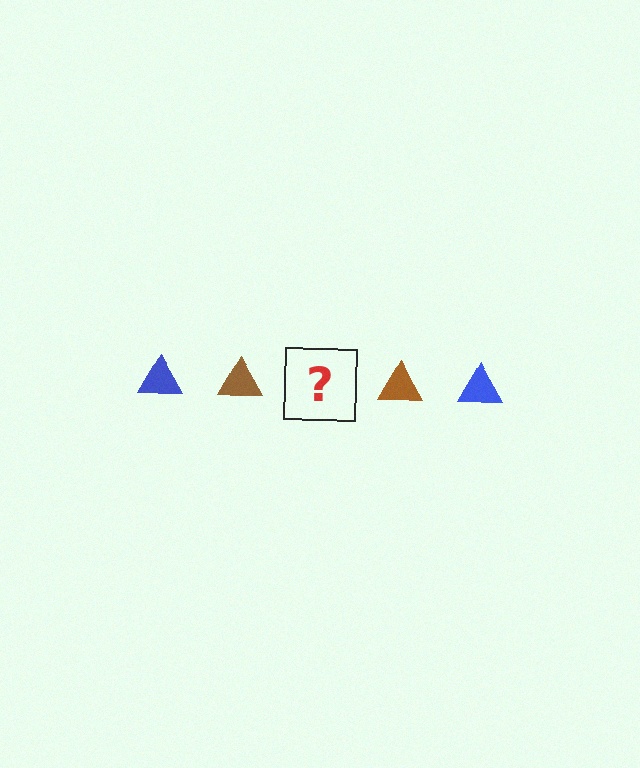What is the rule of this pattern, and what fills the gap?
The rule is that the pattern cycles through blue, brown triangles. The gap should be filled with a blue triangle.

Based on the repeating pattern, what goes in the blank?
The blank should be a blue triangle.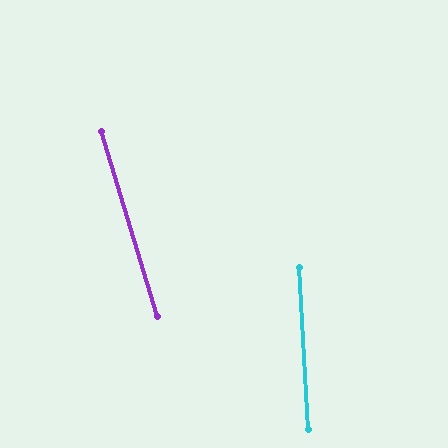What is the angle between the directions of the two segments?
Approximately 13 degrees.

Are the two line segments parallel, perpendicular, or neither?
Neither parallel nor perpendicular — they differ by about 13°.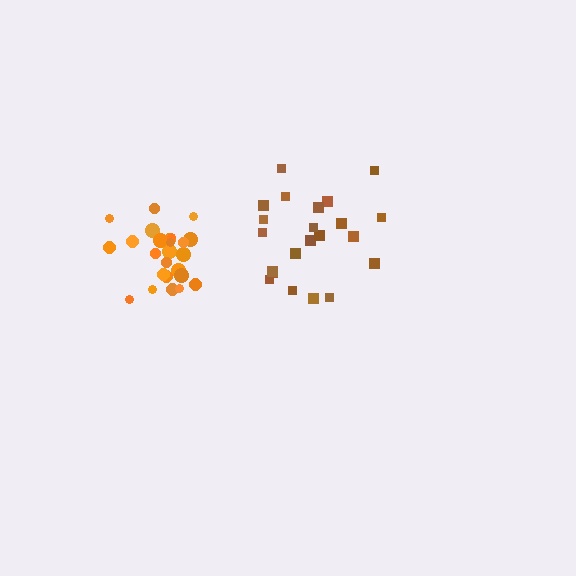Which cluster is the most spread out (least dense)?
Brown.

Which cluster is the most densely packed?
Orange.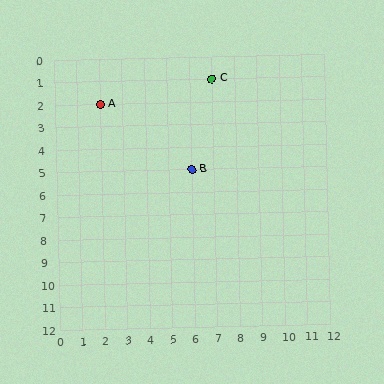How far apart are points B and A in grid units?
Points B and A are 4 columns and 3 rows apart (about 5.0 grid units diagonally).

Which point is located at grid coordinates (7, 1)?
Point C is at (7, 1).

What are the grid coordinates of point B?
Point B is at grid coordinates (6, 5).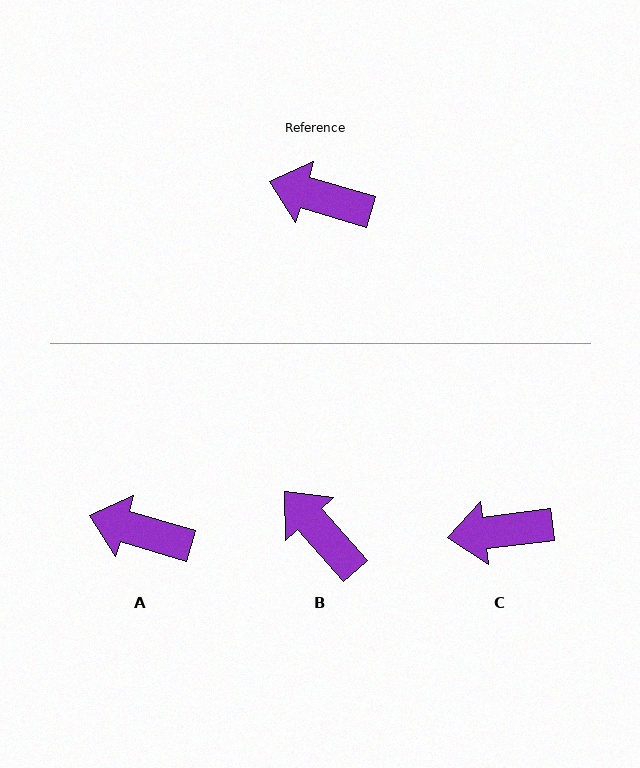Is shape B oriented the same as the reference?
No, it is off by about 32 degrees.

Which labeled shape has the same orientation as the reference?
A.